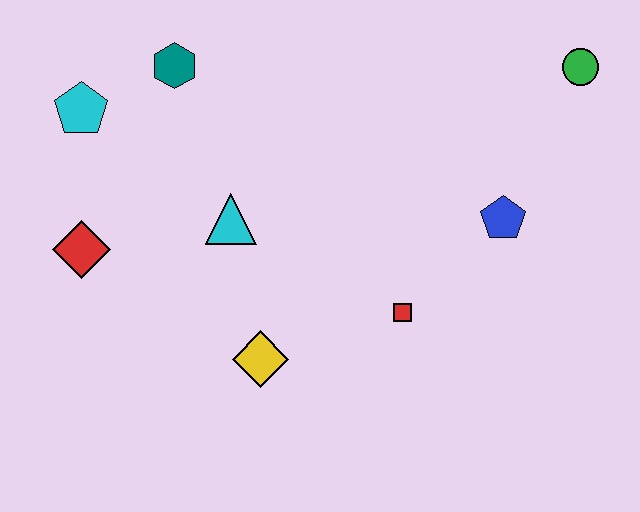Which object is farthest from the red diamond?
The green circle is farthest from the red diamond.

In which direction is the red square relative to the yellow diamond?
The red square is to the right of the yellow diamond.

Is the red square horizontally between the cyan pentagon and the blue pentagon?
Yes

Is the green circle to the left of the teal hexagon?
No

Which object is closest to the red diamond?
The cyan pentagon is closest to the red diamond.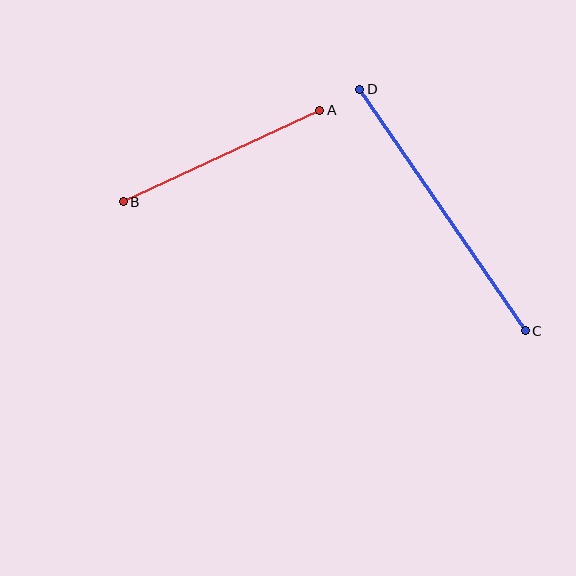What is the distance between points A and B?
The distance is approximately 217 pixels.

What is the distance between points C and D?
The distance is approximately 293 pixels.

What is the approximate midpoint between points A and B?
The midpoint is at approximately (222, 156) pixels.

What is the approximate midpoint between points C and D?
The midpoint is at approximately (442, 210) pixels.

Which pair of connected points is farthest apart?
Points C and D are farthest apart.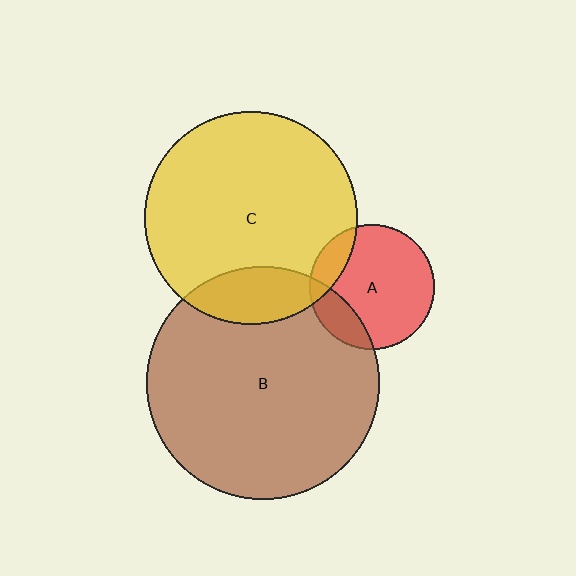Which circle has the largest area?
Circle B (brown).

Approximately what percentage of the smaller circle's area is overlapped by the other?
Approximately 20%.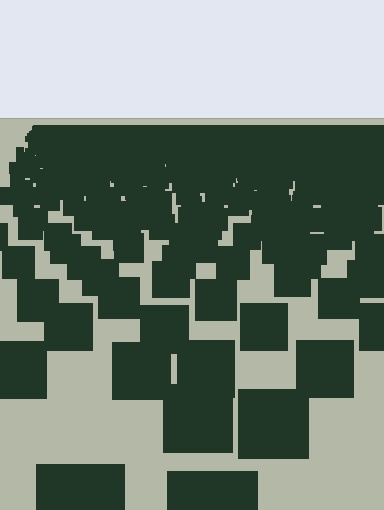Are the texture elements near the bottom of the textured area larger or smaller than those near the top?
Larger. Near the bottom, elements are closer to the viewer and appear at a bigger on-screen size.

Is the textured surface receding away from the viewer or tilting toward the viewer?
The surface is receding away from the viewer. Texture elements get smaller and denser toward the top.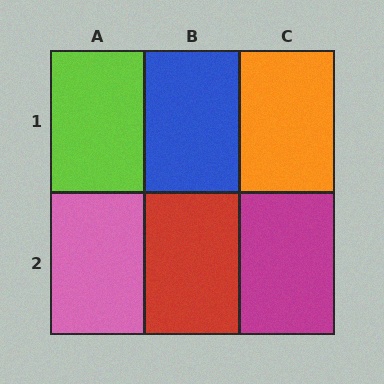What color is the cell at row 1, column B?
Blue.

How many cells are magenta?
1 cell is magenta.